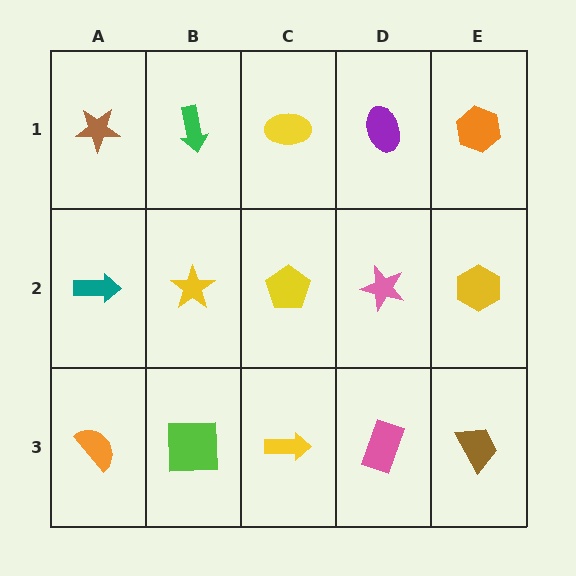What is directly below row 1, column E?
A yellow hexagon.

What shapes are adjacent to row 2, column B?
A green arrow (row 1, column B), a lime square (row 3, column B), a teal arrow (row 2, column A), a yellow pentagon (row 2, column C).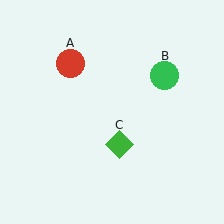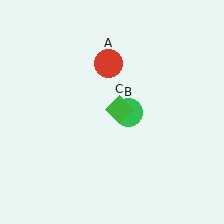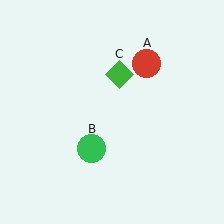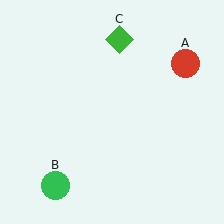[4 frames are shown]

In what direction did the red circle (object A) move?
The red circle (object A) moved right.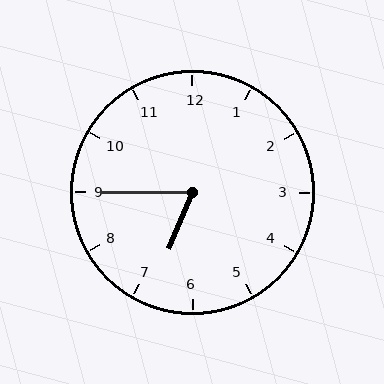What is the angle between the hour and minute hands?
Approximately 68 degrees.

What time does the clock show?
6:45.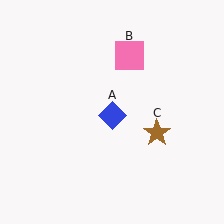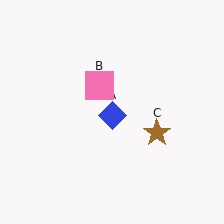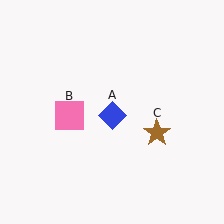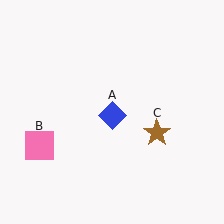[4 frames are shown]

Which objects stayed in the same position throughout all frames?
Blue diamond (object A) and brown star (object C) remained stationary.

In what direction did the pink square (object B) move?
The pink square (object B) moved down and to the left.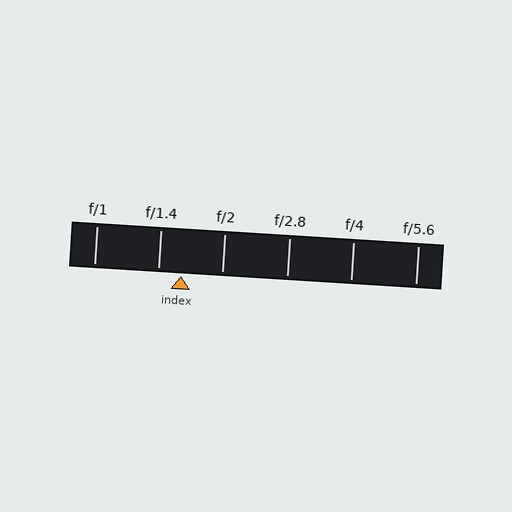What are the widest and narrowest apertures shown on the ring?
The widest aperture shown is f/1 and the narrowest is f/5.6.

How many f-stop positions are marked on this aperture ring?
There are 6 f-stop positions marked.